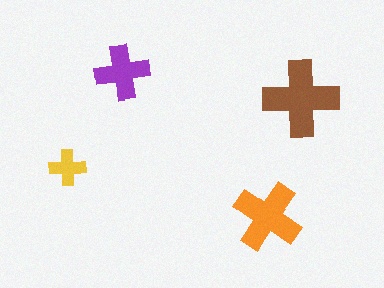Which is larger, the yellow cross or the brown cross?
The brown one.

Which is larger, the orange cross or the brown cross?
The brown one.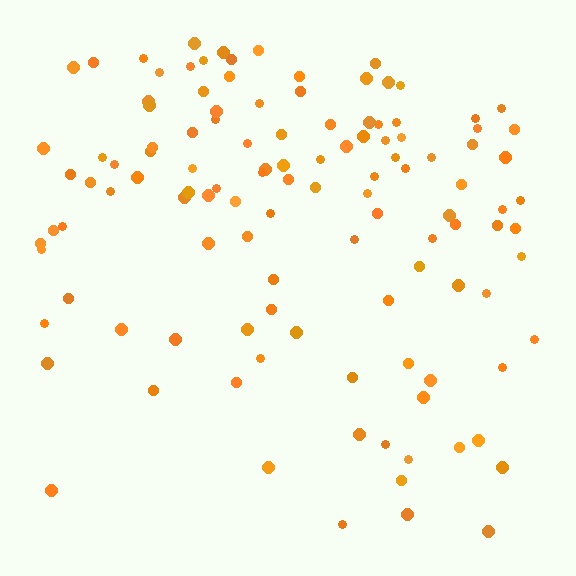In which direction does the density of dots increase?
From bottom to top, with the top side densest.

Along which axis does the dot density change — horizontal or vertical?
Vertical.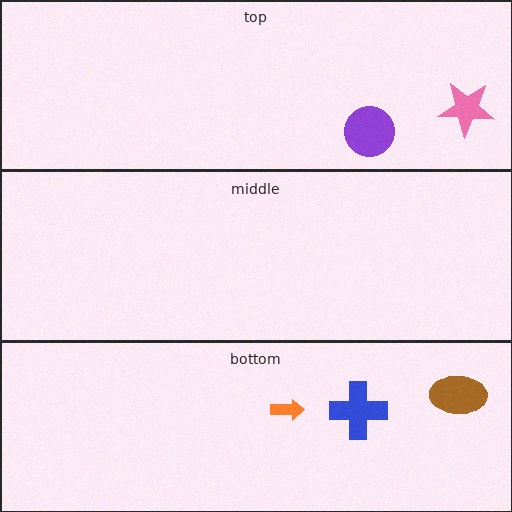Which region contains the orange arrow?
The bottom region.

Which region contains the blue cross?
The bottom region.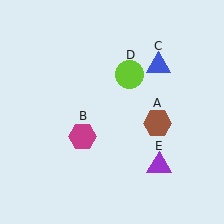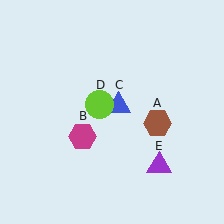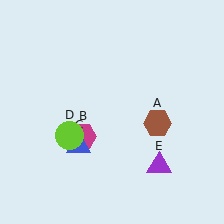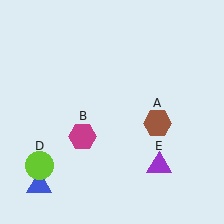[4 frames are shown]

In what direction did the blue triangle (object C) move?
The blue triangle (object C) moved down and to the left.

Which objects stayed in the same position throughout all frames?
Brown hexagon (object A) and magenta hexagon (object B) and purple triangle (object E) remained stationary.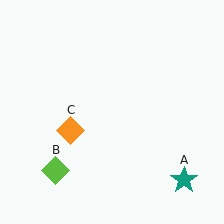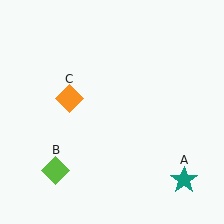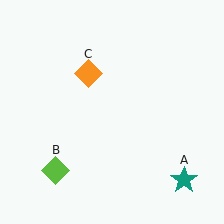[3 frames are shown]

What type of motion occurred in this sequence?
The orange diamond (object C) rotated clockwise around the center of the scene.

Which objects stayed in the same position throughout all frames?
Teal star (object A) and lime diamond (object B) remained stationary.